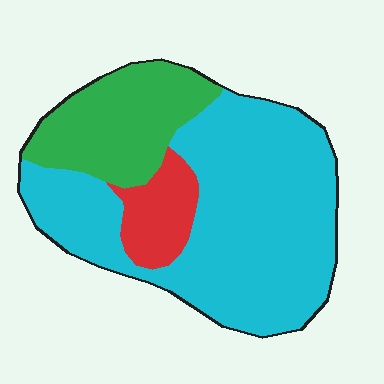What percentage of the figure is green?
Green takes up between a sixth and a third of the figure.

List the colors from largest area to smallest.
From largest to smallest: cyan, green, red.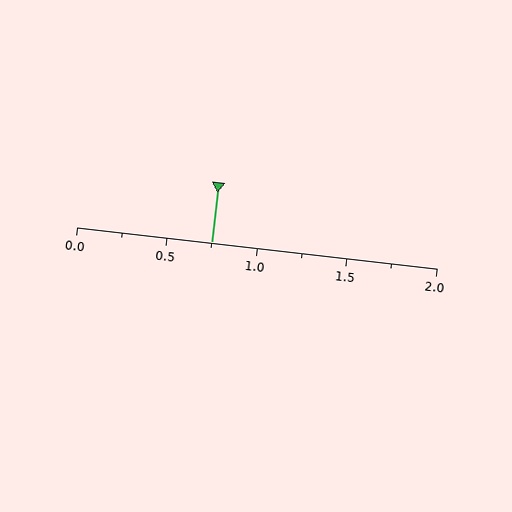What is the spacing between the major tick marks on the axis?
The major ticks are spaced 0.5 apart.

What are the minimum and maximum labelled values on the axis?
The axis runs from 0.0 to 2.0.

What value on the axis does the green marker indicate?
The marker indicates approximately 0.75.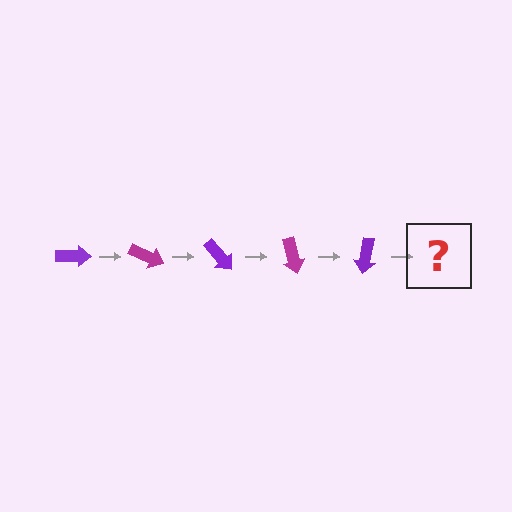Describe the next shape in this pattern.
It should be a magenta arrow, rotated 125 degrees from the start.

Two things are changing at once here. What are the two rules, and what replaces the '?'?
The two rules are that it rotates 25 degrees each step and the color cycles through purple and magenta. The '?' should be a magenta arrow, rotated 125 degrees from the start.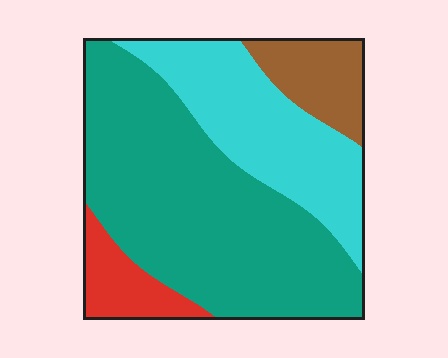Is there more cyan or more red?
Cyan.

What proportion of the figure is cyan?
Cyan takes up about one quarter (1/4) of the figure.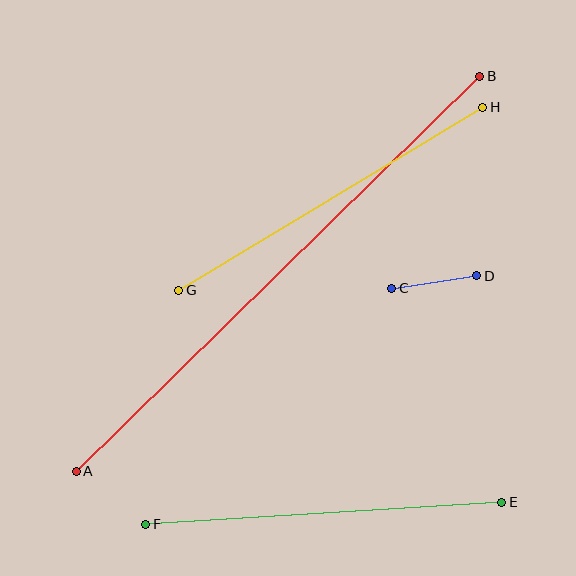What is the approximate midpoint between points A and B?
The midpoint is at approximately (278, 274) pixels.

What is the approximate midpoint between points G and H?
The midpoint is at approximately (331, 199) pixels.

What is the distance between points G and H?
The distance is approximately 355 pixels.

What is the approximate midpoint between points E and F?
The midpoint is at approximately (324, 513) pixels.